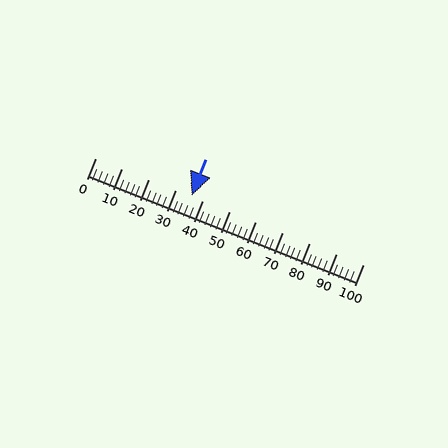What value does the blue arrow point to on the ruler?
The blue arrow points to approximately 36.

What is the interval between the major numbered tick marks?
The major tick marks are spaced 10 units apart.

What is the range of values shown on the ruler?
The ruler shows values from 0 to 100.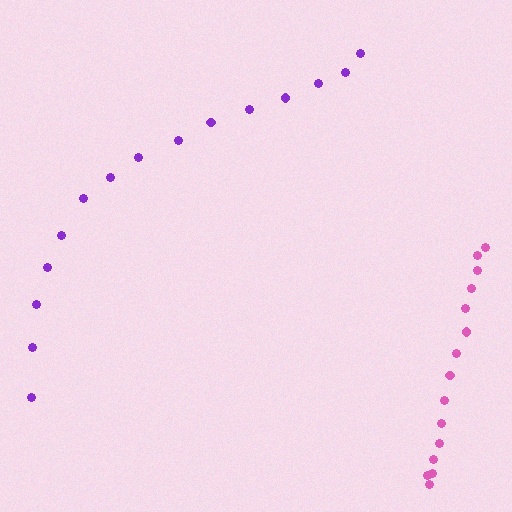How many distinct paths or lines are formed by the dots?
There are 2 distinct paths.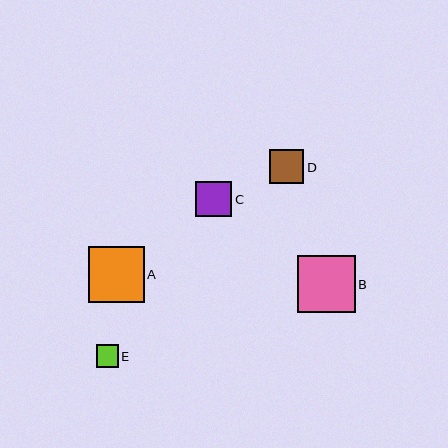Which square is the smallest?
Square E is the smallest with a size of approximately 22 pixels.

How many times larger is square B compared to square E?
Square B is approximately 2.6 times the size of square E.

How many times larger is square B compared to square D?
Square B is approximately 1.7 times the size of square D.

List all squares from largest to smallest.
From largest to smallest: B, A, C, D, E.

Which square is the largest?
Square B is the largest with a size of approximately 57 pixels.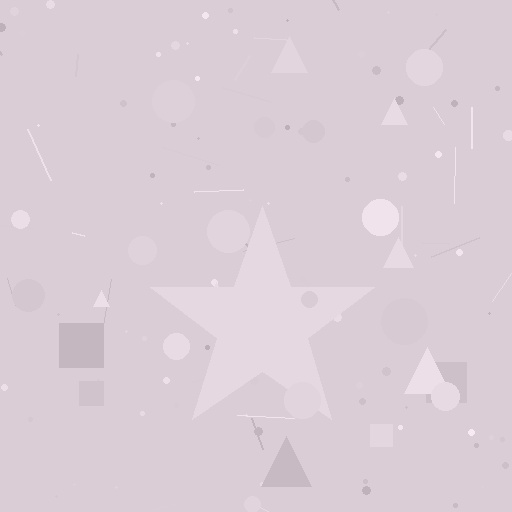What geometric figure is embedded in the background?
A star is embedded in the background.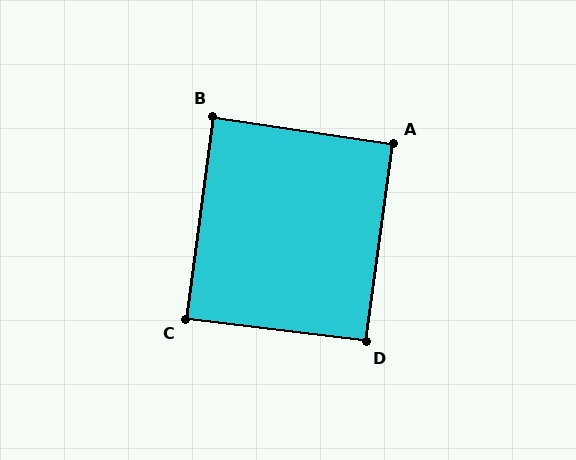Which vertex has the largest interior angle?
D, at approximately 91 degrees.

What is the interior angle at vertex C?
Approximately 89 degrees (approximately right).